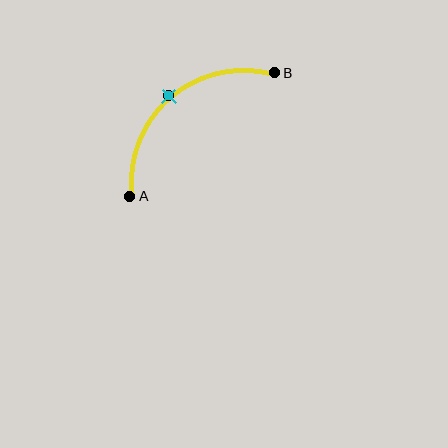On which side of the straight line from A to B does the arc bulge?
The arc bulges above and to the left of the straight line connecting A and B.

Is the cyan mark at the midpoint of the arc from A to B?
Yes. The cyan mark lies on the arc at equal arc-length from both A and B — it is the arc midpoint.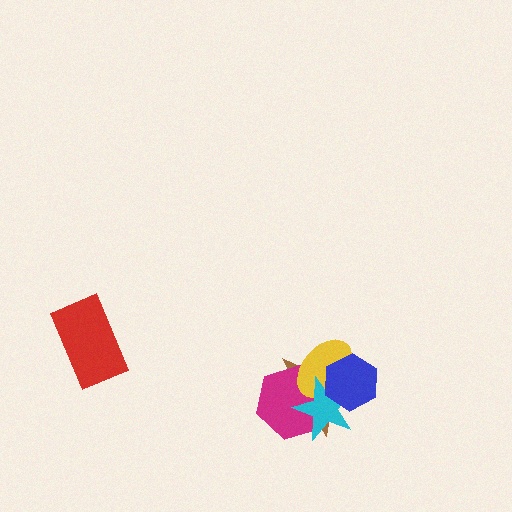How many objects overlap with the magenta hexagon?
3 objects overlap with the magenta hexagon.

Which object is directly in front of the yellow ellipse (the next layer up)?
The cyan star is directly in front of the yellow ellipse.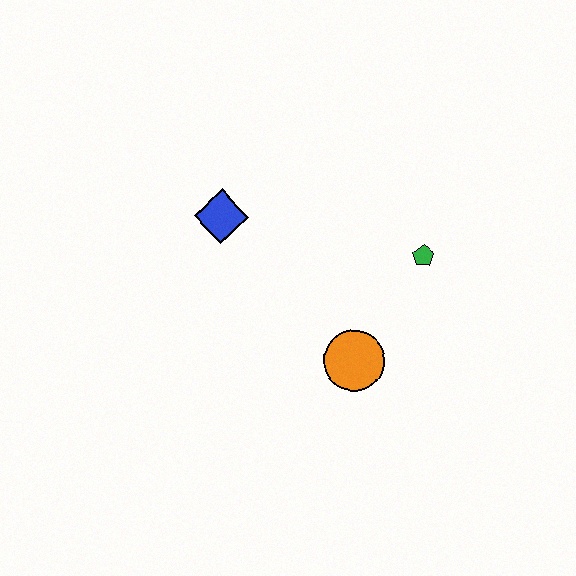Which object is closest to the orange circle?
The green pentagon is closest to the orange circle.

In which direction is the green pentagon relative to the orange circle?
The green pentagon is above the orange circle.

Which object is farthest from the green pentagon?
The blue diamond is farthest from the green pentagon.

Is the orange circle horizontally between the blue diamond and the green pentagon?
Yes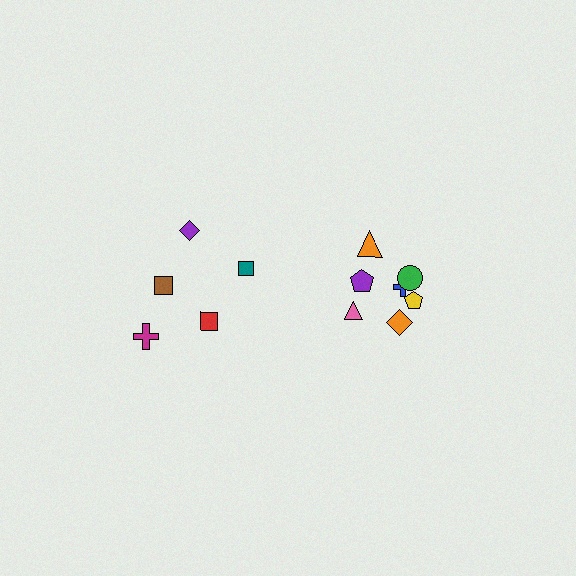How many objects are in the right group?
There are 7 objects.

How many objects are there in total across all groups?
There are 12 objects.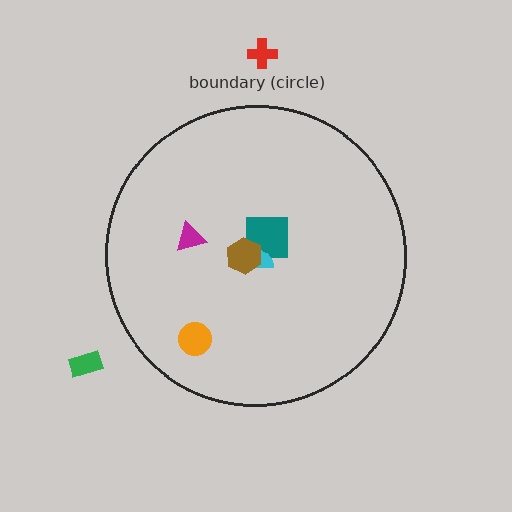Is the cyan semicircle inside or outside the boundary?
Inside.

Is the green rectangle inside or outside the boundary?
Outside.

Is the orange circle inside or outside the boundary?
Inside.